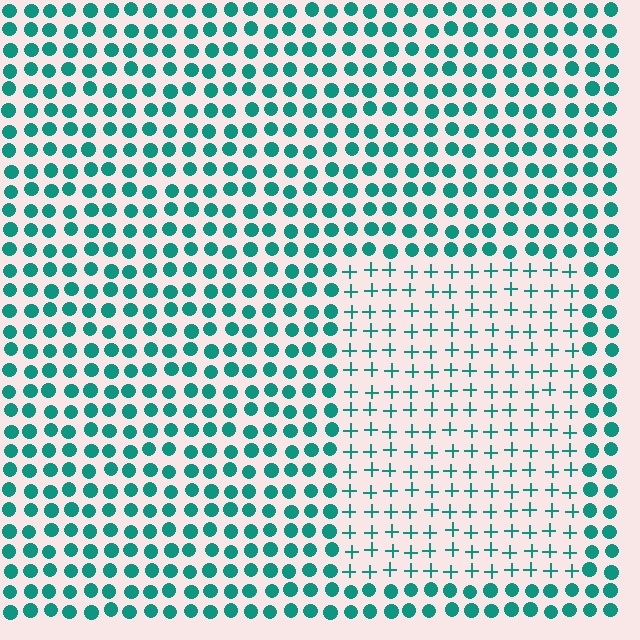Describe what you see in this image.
The image is filled with small teal elements arranged in a uniform grid. A rectangle-shaped region contains plus signs, while the surrounding area contains circles. The boundary is defined purely by the change in element shape.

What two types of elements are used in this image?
The image uses plus signs inside the rectangle region and circles outside it.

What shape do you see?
I see a rectangle.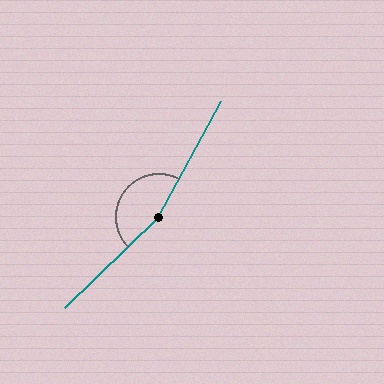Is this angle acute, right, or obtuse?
It is obtuse.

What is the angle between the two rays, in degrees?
Approximately 163 degrees.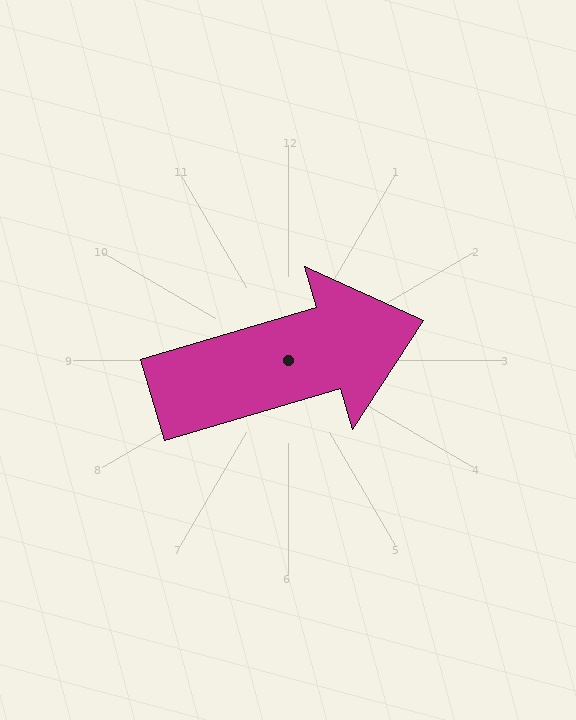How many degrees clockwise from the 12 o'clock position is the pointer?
Approximately 74 degrees.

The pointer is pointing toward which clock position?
Roughly 2 o'clock.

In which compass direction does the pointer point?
East.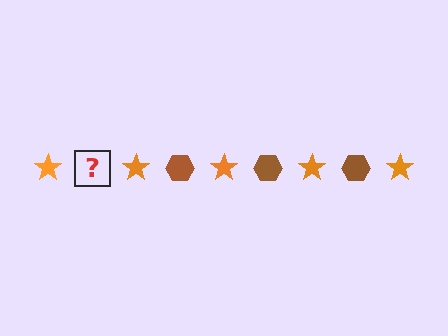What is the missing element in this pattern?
The missing element is a brown hexagon.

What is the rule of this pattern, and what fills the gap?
The rule is that the pattern alternates between orange star and brown hexagon. The gap should be filled with a brown hexagon.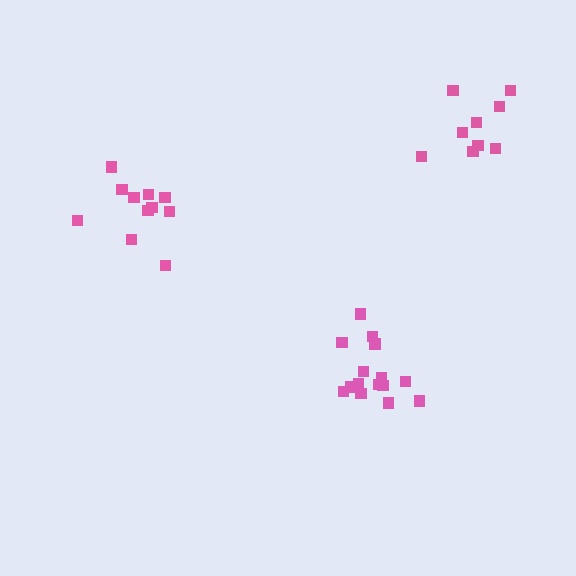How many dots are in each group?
Group 1: 11 dots, Group 2: 15 dots, Group 3: 9 dots (35 total).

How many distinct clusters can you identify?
There are 3 distinct clusters.